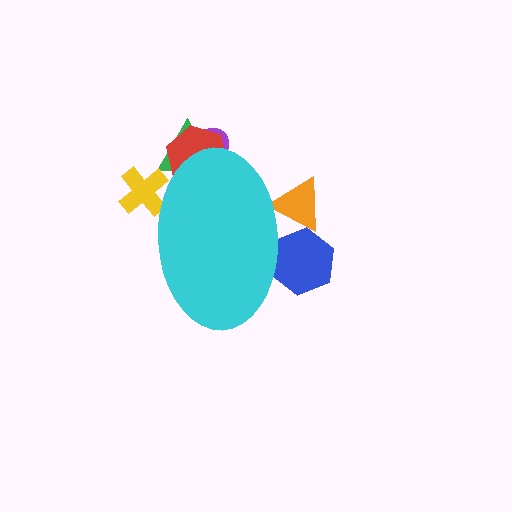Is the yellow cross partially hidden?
Yes, the yellow cross is partially hidden behind the cyan ellipse.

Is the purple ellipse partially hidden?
Yes, the purple ellipse is partially hidden behind the cyan ellipse.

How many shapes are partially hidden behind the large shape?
6 shapes are partially hidden.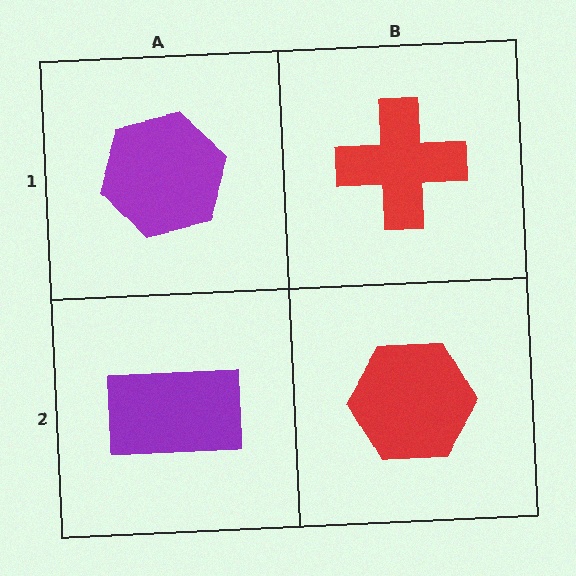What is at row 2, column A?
A purple rectangle.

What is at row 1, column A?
A purple hexagon.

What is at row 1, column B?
A red cross.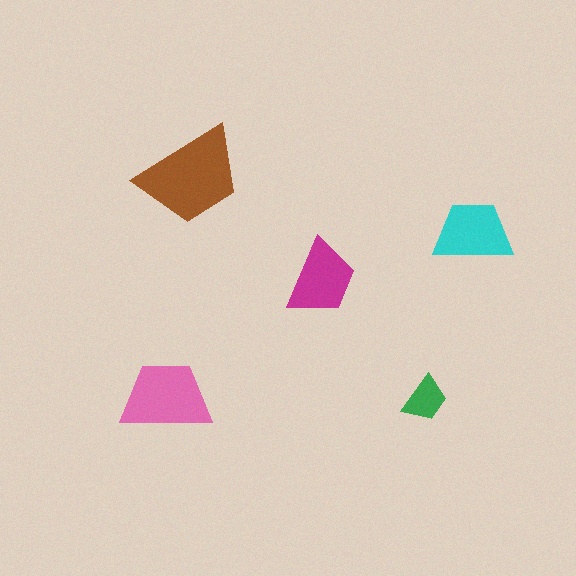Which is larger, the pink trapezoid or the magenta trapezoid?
The pink one.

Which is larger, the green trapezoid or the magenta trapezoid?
The magenta one.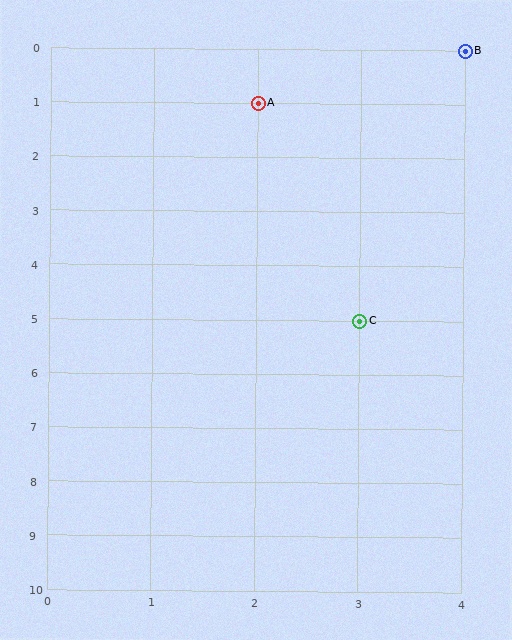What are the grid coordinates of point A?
Point A is at grid coordinates (2, 1).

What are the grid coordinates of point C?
Point C is at grid coordinates (3, 5).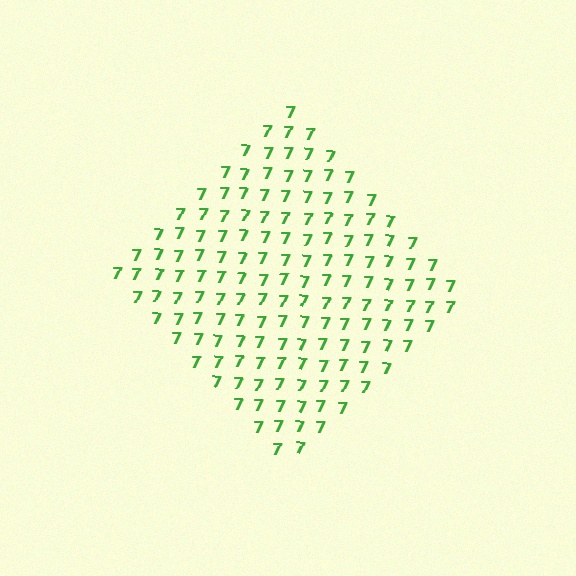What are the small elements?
The small elements are digit 7's.